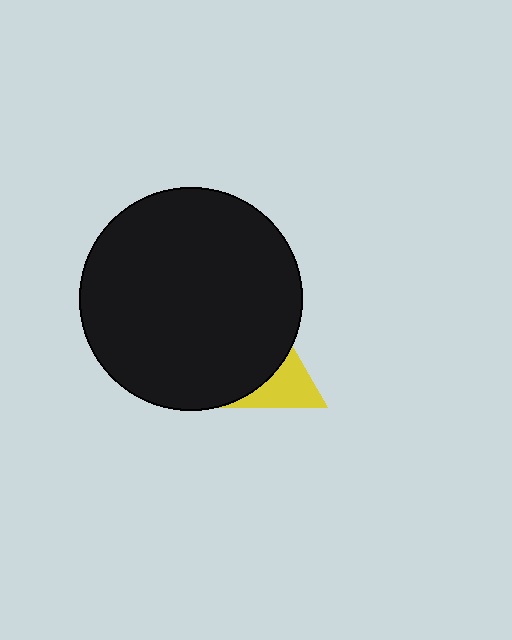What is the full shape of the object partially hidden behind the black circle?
The partially hidden object is a yellow triangle.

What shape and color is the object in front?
The object in front is a black circle.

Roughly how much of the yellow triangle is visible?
A small part of it is visible (roughly 36%).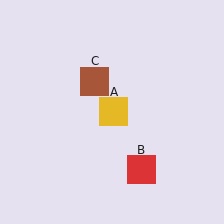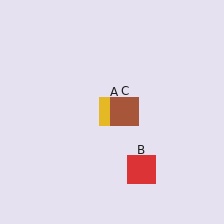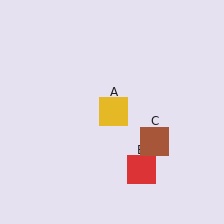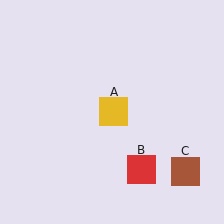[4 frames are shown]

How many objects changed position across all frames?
1 object changed position: brown square (object C).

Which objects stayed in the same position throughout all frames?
Yellow square (object A) and red square (object B) remained stationary.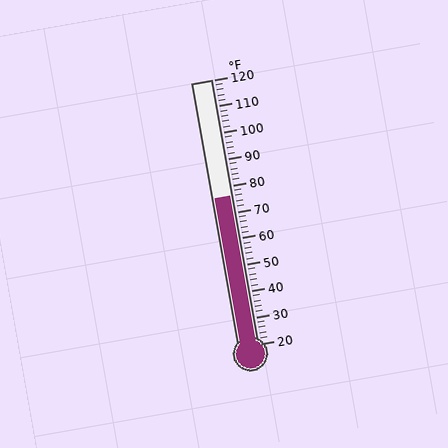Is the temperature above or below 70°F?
The temperature is above 70°F.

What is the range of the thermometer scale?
The thermometer scale ranges from 20°F to 120°F.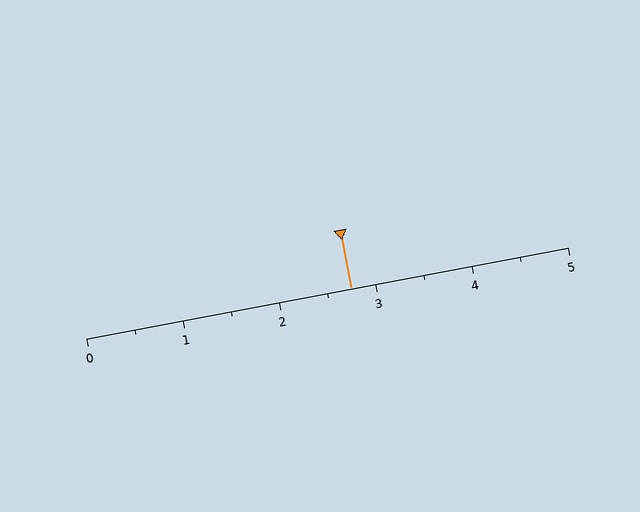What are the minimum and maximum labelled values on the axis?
The axis runs from 0 to 5.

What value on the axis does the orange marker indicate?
The marker indicates approximately 2.8.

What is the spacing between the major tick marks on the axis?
The major ticks are spaced 1 apart.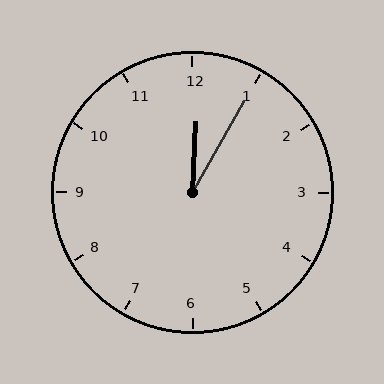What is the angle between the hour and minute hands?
Approximately 28 degrees.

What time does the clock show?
12:05.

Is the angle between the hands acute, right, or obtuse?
It is acute.